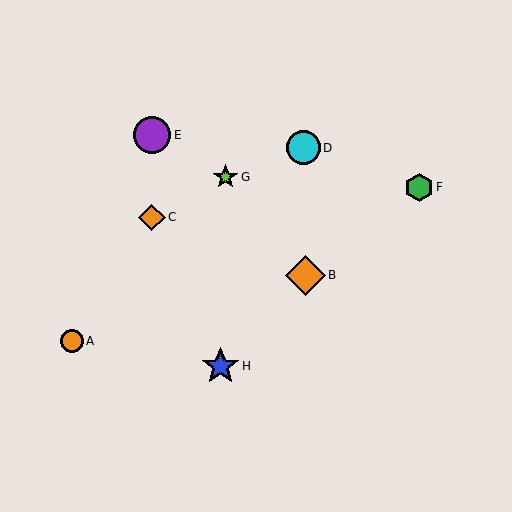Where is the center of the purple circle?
The center of the purple circle is at (152, 135).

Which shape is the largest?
The orange diamond (labeled B) is the largest.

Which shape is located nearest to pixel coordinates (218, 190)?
The lime star (labeled G) at (226, 177) is nearest to that location.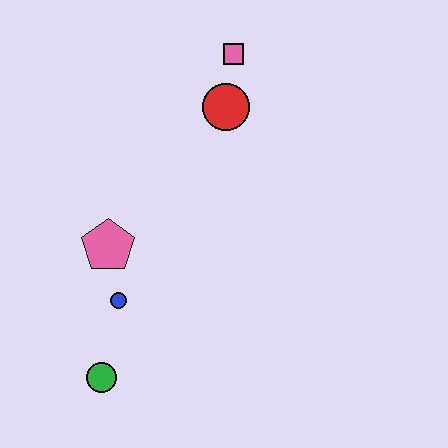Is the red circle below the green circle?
No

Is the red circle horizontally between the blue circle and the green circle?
No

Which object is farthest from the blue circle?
The pink square is farthest from the blue circle.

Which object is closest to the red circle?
The pink square is closest to the red circle.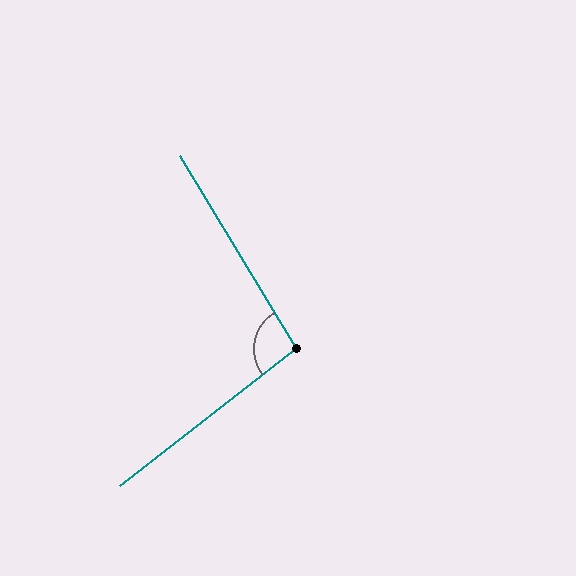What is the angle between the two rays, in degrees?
Approximately 97 degrees.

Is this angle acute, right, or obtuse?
It is obtuse.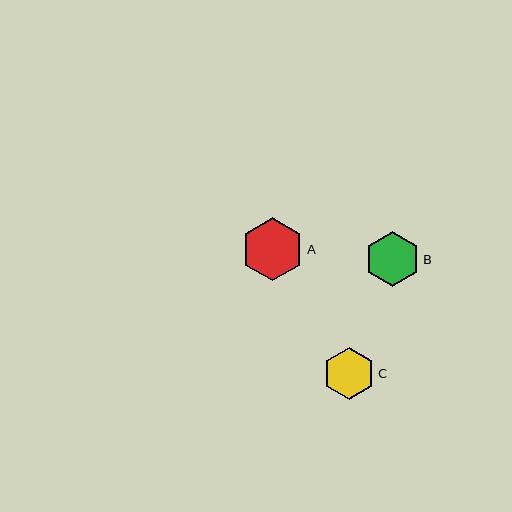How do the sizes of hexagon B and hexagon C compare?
Hexagon B and hexagon C are approximately the same size.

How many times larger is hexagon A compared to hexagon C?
Hexagon A is approximately 1.2 times the size of hexagon C.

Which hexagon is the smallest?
Hexagon C is the smallest with a size of approximately 52 pixels.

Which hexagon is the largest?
Hexagon A is the largest with a size of approximately 63 pixels.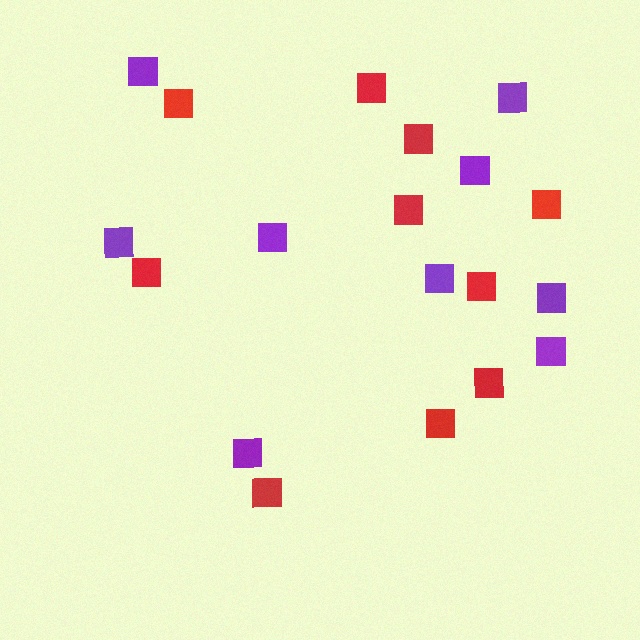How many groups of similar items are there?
There are 2 groups: one group of purple squares (9) and one group of red squares (10).